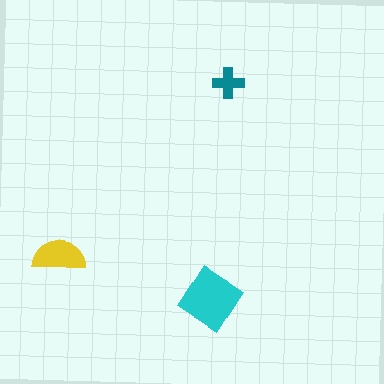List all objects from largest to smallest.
The cyan diamond, the yellow semicircle, the teal cross.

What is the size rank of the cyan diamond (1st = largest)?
1st.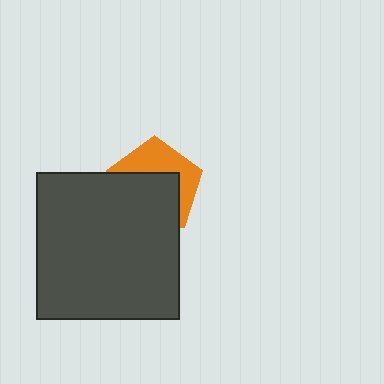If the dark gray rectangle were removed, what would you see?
You would see the complete orange pentagon.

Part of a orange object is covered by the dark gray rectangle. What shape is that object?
It is a pentagon.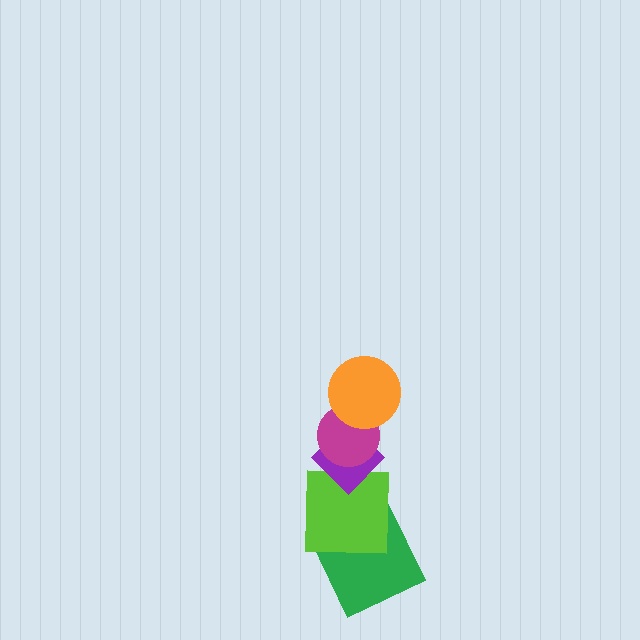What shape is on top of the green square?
The lime square is on top of the green square.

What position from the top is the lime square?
The lime square is 4th from the top.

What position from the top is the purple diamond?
The purple diamond is 3rd from the top.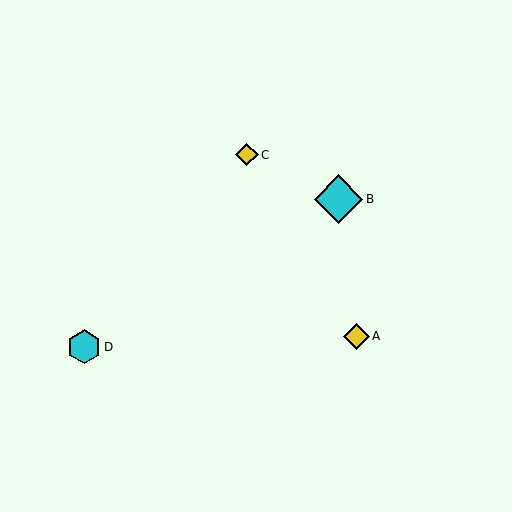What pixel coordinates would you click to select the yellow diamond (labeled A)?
Click at (356, 336) to select the yellow diamond A.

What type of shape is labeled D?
Shape D is a cyan hexagon.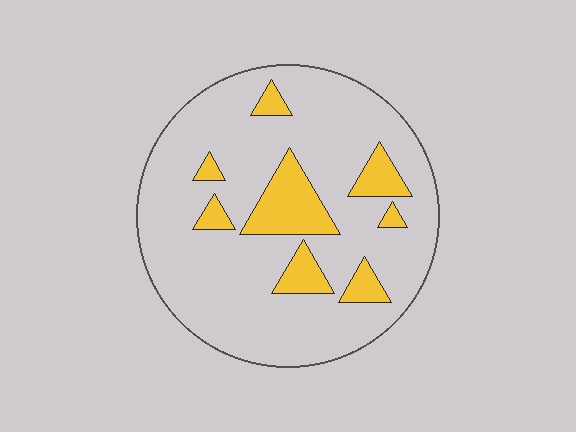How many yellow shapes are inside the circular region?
8.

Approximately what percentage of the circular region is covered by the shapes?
Approximately 15%.